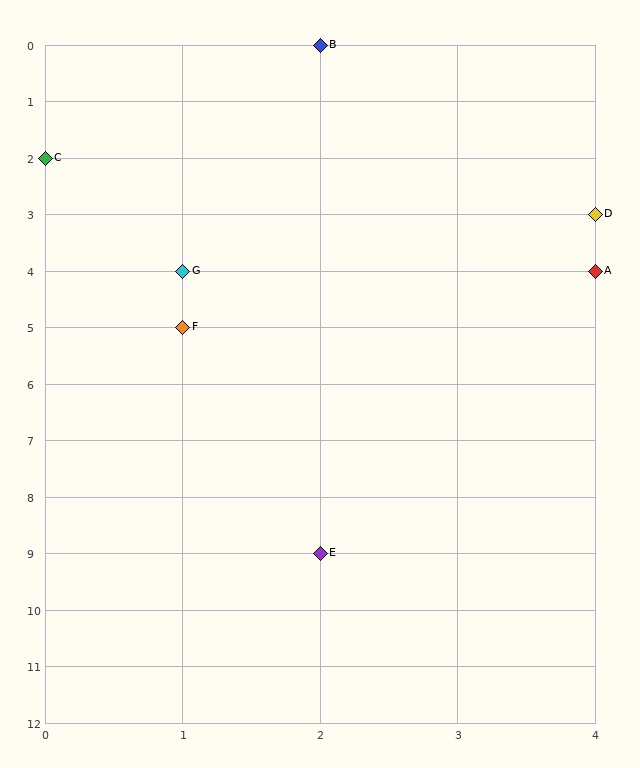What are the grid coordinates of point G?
Point G is at grid coordinates (1, 4).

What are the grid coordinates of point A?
Point A is at grid coordinates (4, 4).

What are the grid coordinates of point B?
Point B is at grid coordinates (2, 0).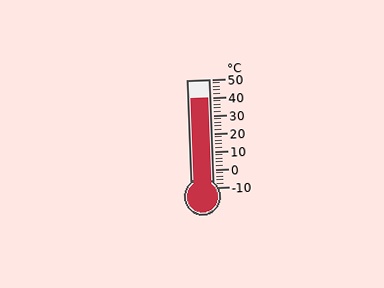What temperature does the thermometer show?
The thermometer shows approximately 40°C.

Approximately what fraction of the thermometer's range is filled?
The thermometer is filled to approximately 85% of its range.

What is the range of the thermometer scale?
The thermometer scale ranges from -10°C to 50°C.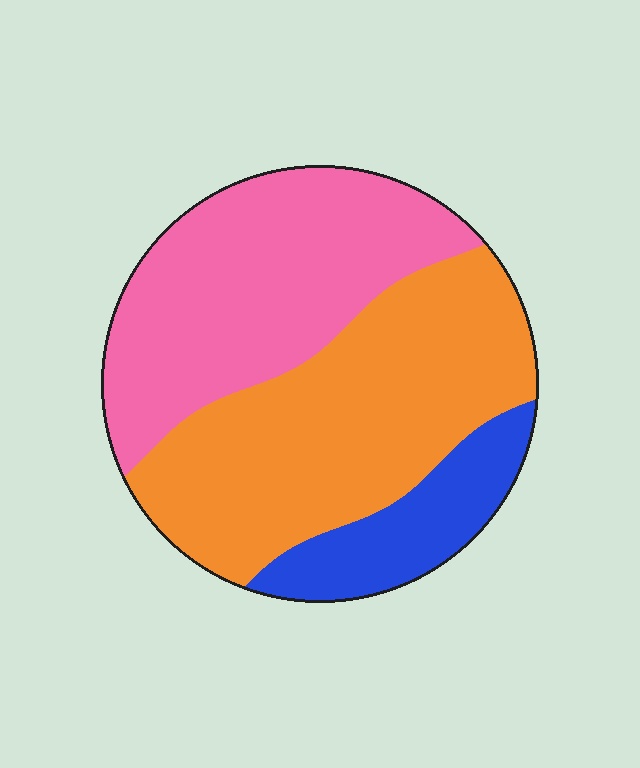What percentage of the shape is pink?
Pink takes up about two fifths (2/5) of the shape.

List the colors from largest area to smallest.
From largest to smallest: orange, pink, blue.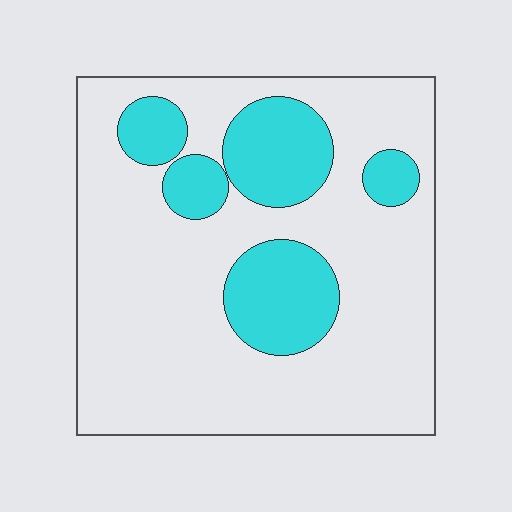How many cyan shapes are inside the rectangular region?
5.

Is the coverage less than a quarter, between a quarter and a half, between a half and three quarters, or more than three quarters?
Less than a quarter.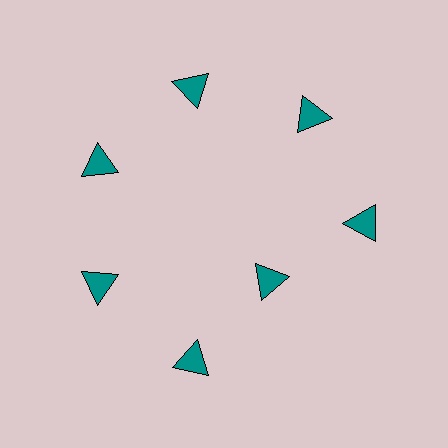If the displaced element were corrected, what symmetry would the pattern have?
It would have 7-fold rotational symmetry — the pattern would map onto itself every 51 degrees.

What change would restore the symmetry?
The symmetry would be restored by moving it outward, back onto the ring so that all 7 triangles sit at equal angles and equal distance from the center.